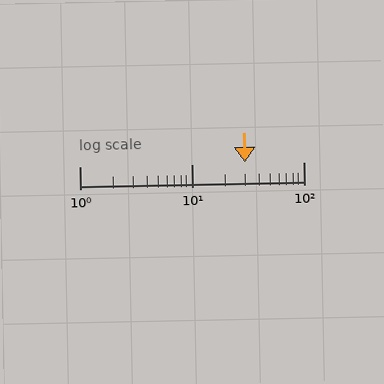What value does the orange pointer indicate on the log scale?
The pointer indicates approximately 30.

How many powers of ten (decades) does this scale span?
The scale spans 2 decades, from 1 to 100.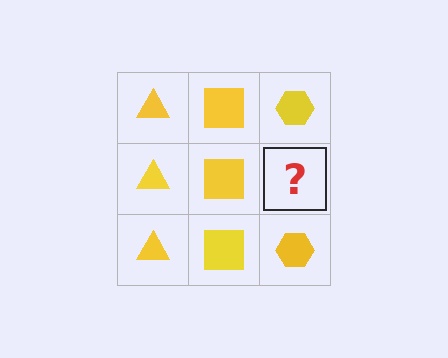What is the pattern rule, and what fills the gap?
The rule is that each column has a consistent shape. The gap should be filled with a yellow hexagon.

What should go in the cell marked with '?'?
The missing cell should contain a yellow hexagon.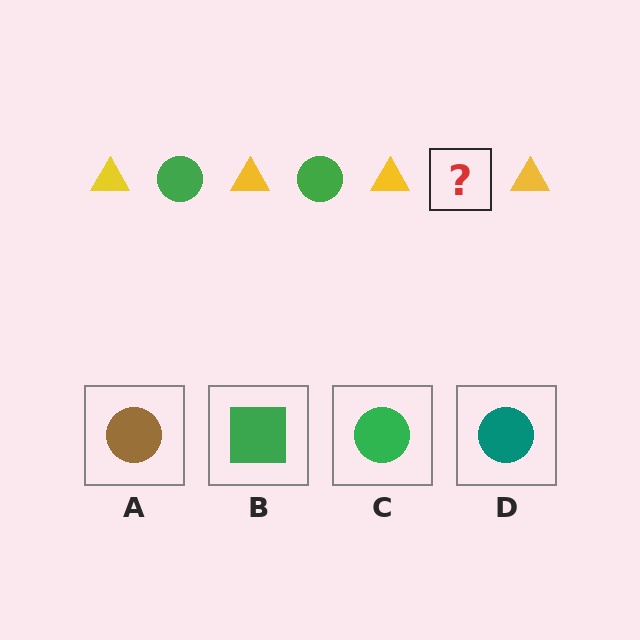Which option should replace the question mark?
Option C.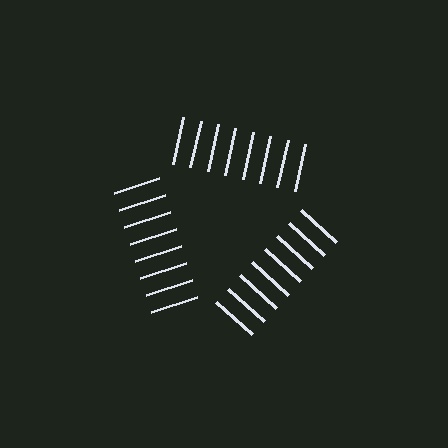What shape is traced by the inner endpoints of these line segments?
An illusory triangle — the line segments terminate on its edges but no continuous stroke is drawn.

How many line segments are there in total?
24 — 8 along each of the 3 edges.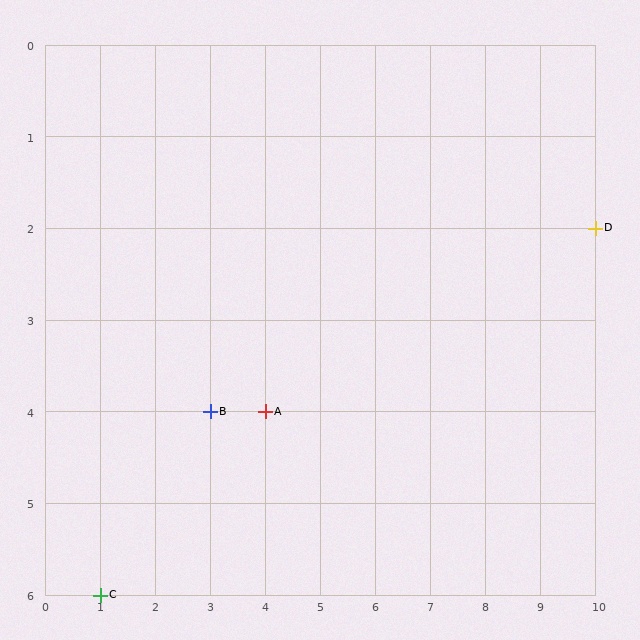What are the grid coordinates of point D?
Point D is at grid coordinates (10, 2).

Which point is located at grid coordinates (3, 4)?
Point B is at (3, 4).